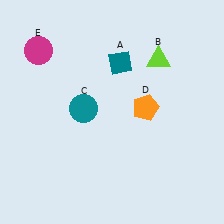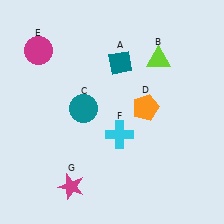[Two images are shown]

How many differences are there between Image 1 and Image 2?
There are 2 differences between the two images.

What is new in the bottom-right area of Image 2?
A cyan cross (F) was added in the bottom-right area of Image 2.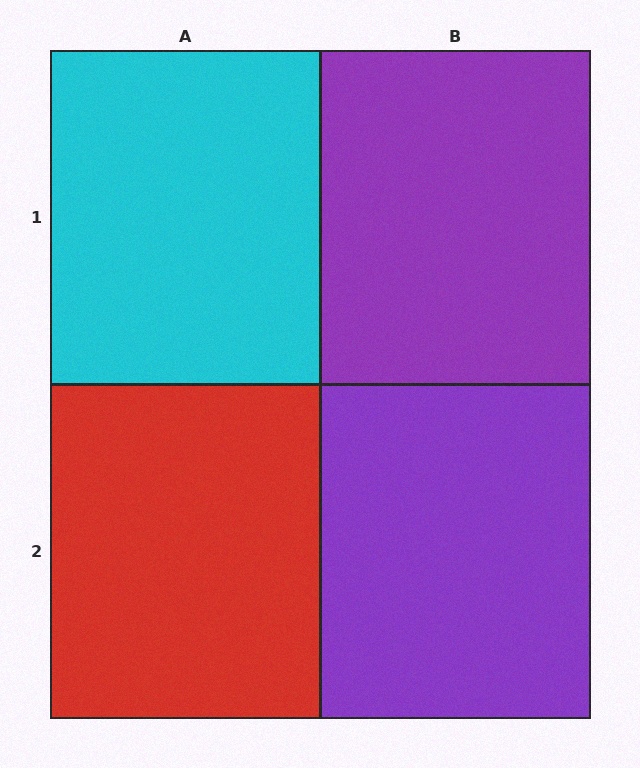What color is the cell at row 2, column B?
Purple.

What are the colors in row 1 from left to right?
Cyan, purple.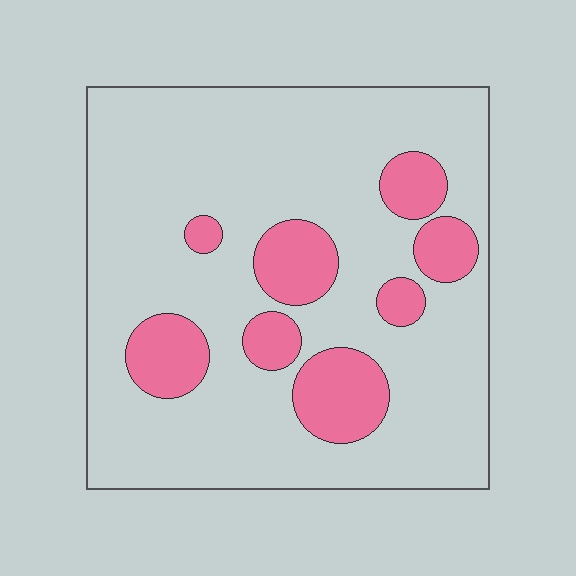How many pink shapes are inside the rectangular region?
8.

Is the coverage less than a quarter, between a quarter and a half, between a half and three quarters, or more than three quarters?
Less than a quarter.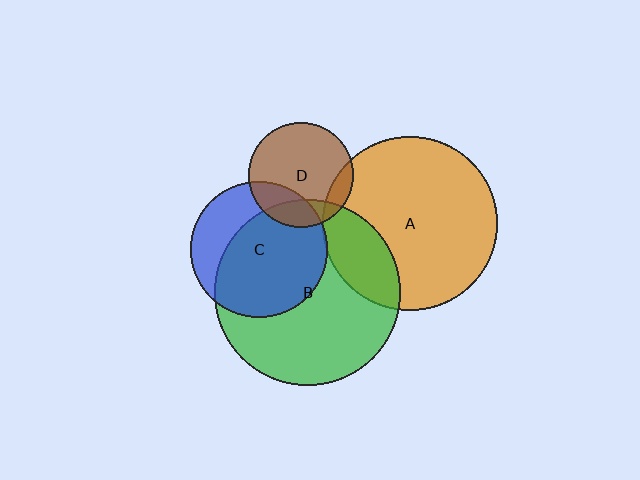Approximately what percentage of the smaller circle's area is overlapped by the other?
Approximately 25%.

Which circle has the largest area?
Circle B (green).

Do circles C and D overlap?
Yes.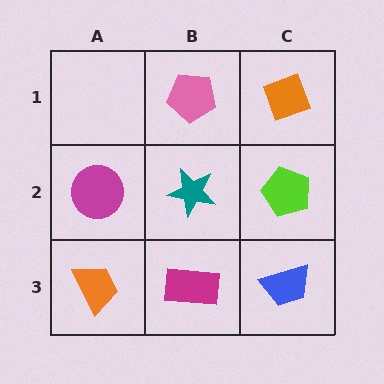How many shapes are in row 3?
3 shapes.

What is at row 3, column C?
A blue trapezoid.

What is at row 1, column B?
A pink pentagon.